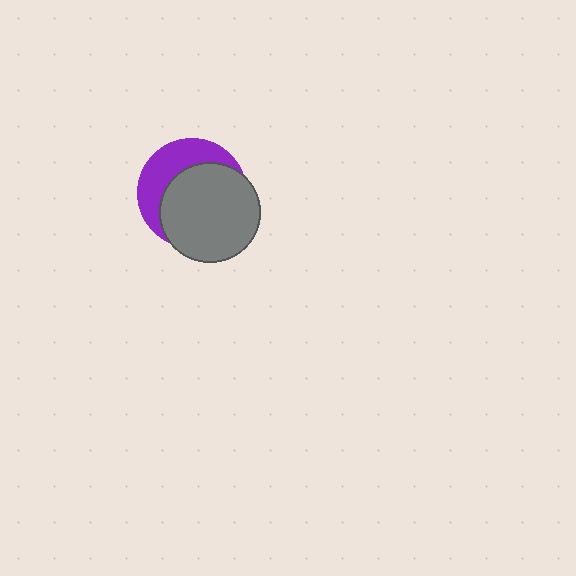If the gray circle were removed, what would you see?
You would see the complete purple circle.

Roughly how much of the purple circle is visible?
A small part of it is visible (roughly 37%).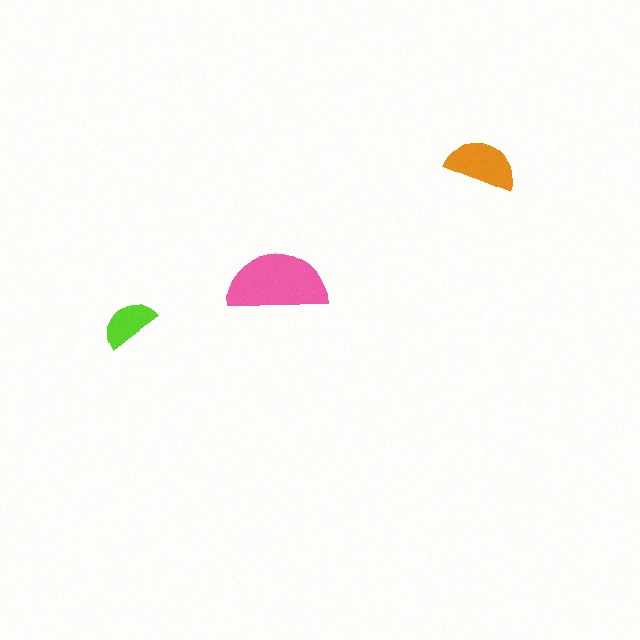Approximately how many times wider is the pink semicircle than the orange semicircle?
About 1.5 times wider.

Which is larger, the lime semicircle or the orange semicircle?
The orange one.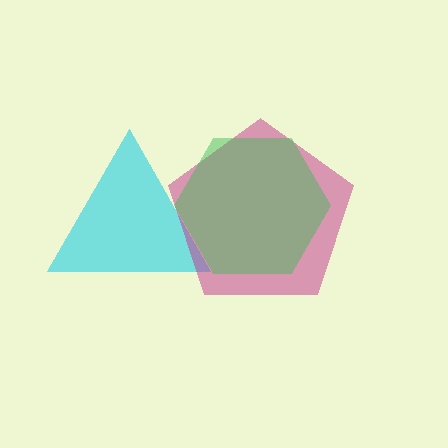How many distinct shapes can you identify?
There are 3 distinct shapes: a cyan triangle, a magenta pentagon, a green hexagon.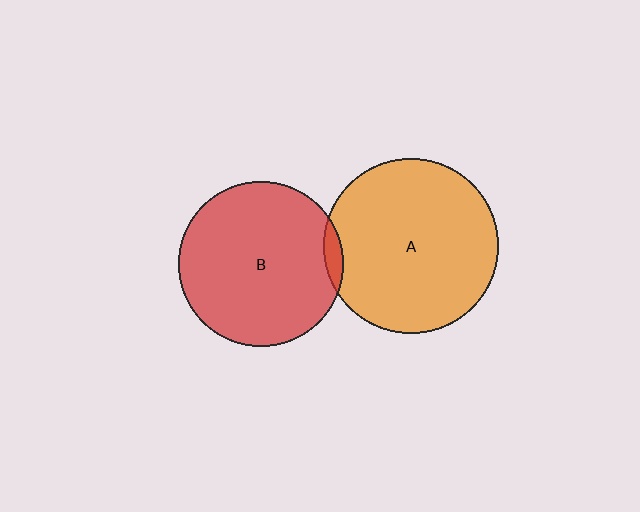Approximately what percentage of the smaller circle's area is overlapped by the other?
Approximately 5%.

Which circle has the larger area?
Circle A (orange).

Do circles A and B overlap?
Yes.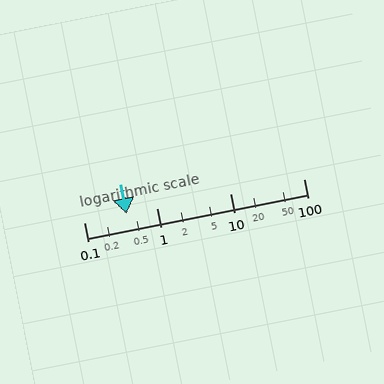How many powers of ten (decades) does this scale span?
The scale spans 3 decades, from 0.1 to 100.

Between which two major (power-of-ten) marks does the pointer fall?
The pointer is between 0.1 and 1.